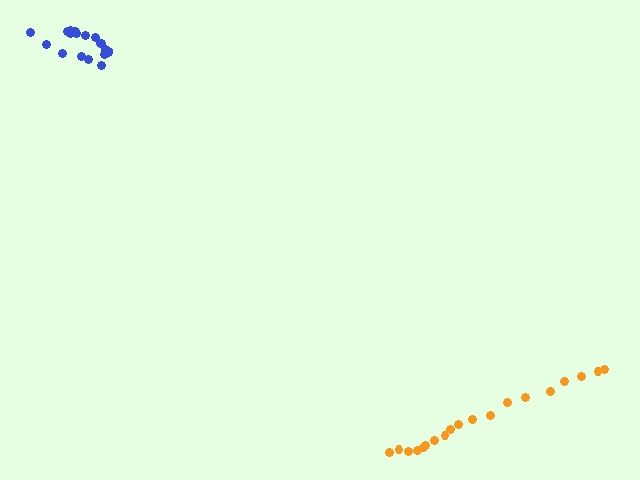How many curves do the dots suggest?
There are 2 distinct paths.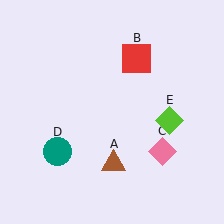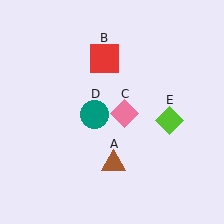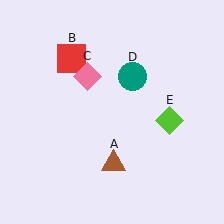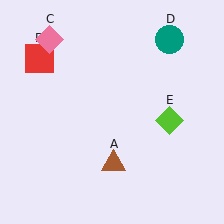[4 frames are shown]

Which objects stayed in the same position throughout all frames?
Brown triangle (object A) and lime diamond (object E) remained stationary.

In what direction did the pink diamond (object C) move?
The pink diamond (object C) moved up and to the left.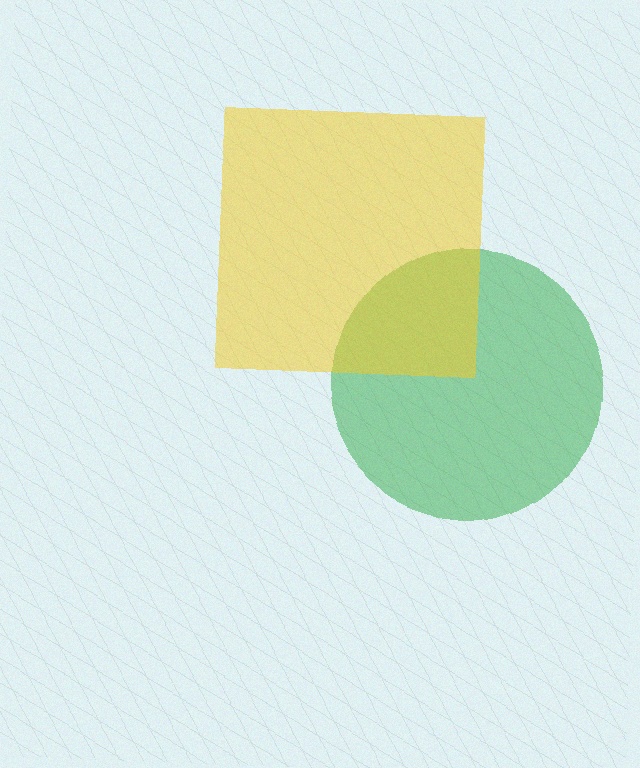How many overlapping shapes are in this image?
There are 2 overlapping shapes in the image.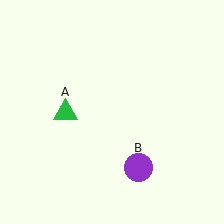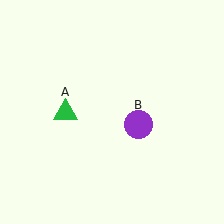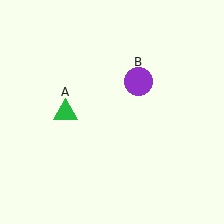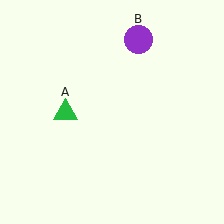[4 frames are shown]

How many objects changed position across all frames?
1 object changed position: purple circle (object B).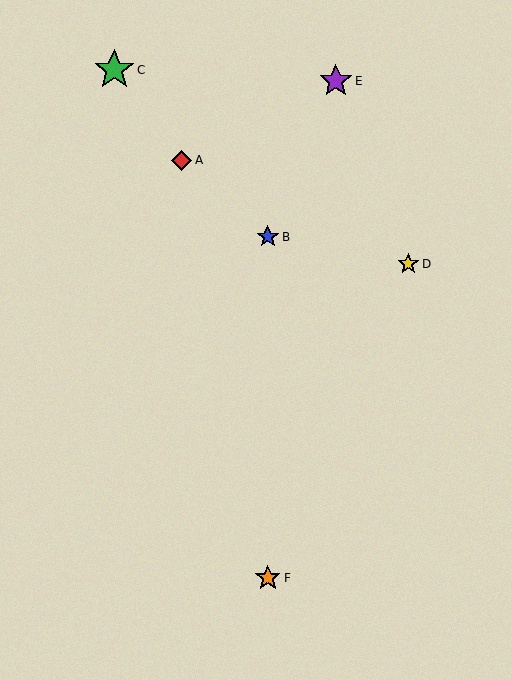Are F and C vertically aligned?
No, F is at x≈268 and C is at x≈114.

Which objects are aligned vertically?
Objects B, F are aligned vertically.